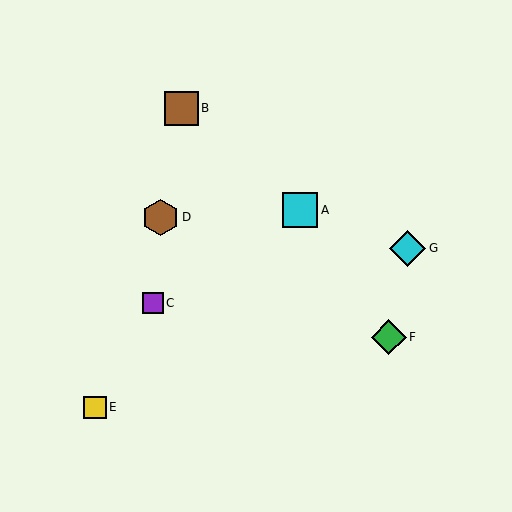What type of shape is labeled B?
Shape B is a brown square.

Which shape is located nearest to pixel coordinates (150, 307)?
The purple square (labeled C) at (153, 303) is nearest to that location.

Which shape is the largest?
The brown hexagon (labeled D) is the largest.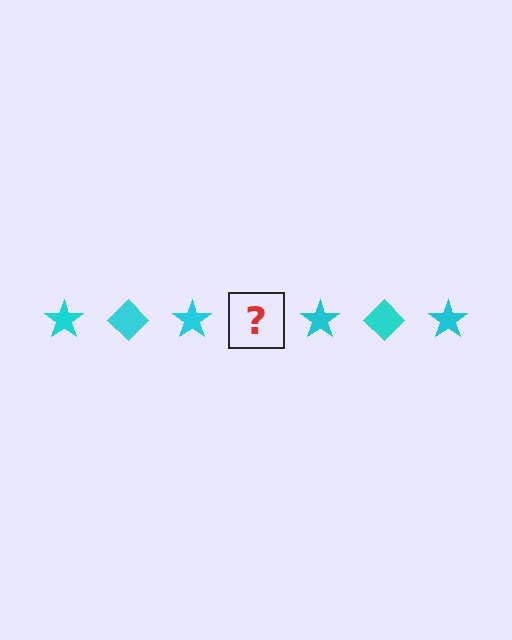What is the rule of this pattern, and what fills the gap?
The rule is that the pattern cycles through star, diamond shapes in cyan. The gap should be filled with a cyan diamond.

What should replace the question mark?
The question mark should be replaced with a cyan diamond.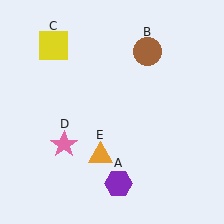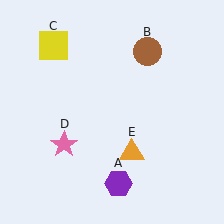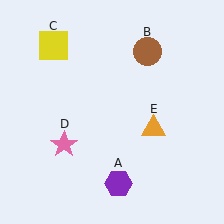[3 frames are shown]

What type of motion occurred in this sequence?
The orange triangle (object E) rotated counterclockwise around the center of the scene.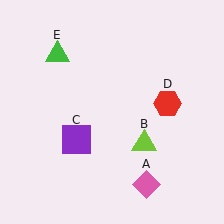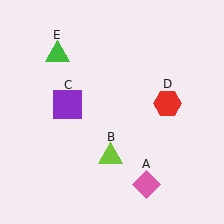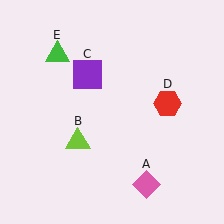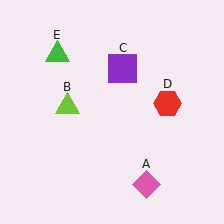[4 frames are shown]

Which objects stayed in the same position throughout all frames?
Pink diamond (object A) and red hexagon (object D) and green triangle (object E) remained stationary.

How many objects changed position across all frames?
2 objects changed position: lime triangle (object B), purple square (object C).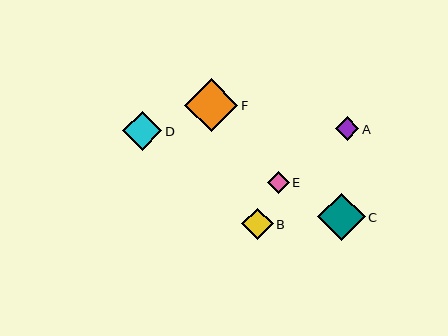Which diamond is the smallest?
Diamond E is the smallest with a size of approximately 22 pixels.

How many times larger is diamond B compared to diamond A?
Diamond B is approximately 1.3 times the size of diamond A.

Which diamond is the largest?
Diamond F is the largest with a size of approximately 53 pixels.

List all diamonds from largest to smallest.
From largest to smallest: F, C, D, B, A, E.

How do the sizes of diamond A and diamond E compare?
Diamond A and diamond E are approximately the same size.